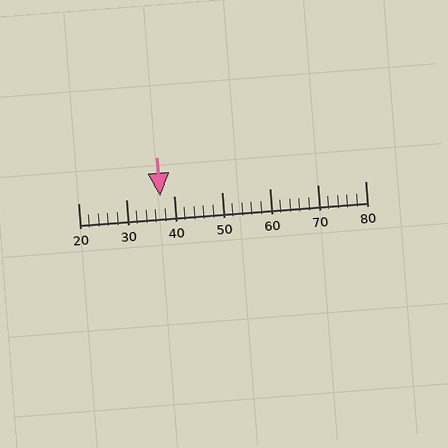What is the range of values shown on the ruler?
The ruler shows values from 20 to 80.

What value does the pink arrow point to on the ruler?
The pink arrow points to approximately 37.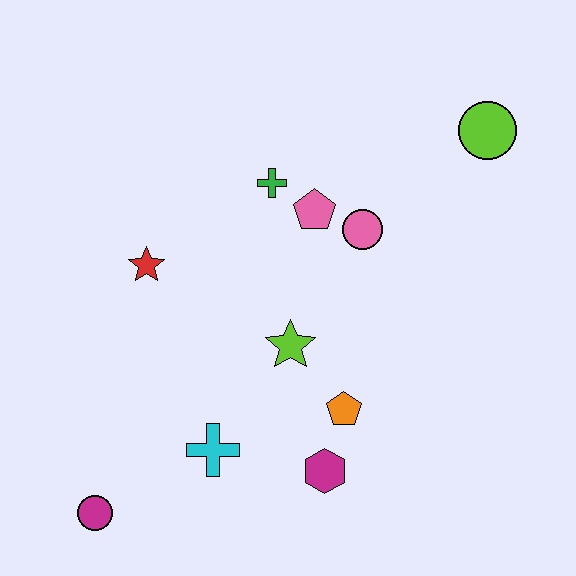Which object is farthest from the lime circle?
The magenta circle is farthest from the lime circle.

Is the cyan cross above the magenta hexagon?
Yes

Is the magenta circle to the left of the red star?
Yes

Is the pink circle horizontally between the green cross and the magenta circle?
No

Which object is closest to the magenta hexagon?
The orange pentagon is closest to the magenta hexagon.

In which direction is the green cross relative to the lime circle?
The green cross is to the left of the lime circle.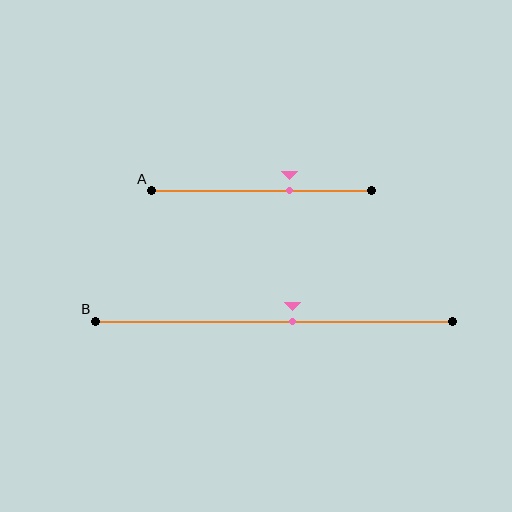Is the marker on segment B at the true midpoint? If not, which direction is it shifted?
No, the marker on segment B is shifted to the right by about 5% of the segment length.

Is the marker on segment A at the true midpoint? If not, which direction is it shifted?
No, the marker on segment A is shifted to the right by about 12% of the segment length.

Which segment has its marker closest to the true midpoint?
Segment B has its marker closest to the true midpoint.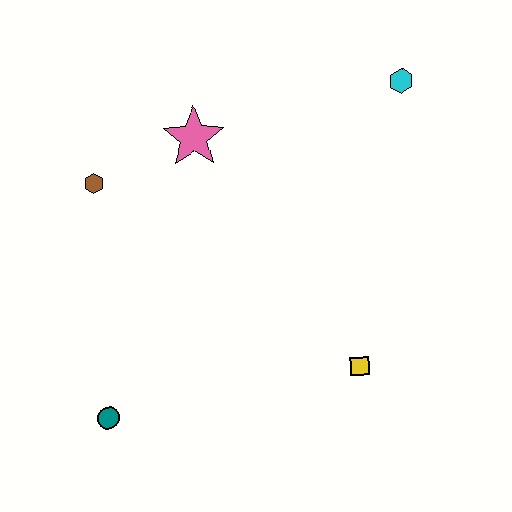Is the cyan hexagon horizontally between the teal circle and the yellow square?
No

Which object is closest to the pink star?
The brown hexagon is closest to the pink star.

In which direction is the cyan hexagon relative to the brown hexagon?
The cyan hexagon is to the right of the brown hexagon.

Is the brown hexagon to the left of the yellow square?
Yes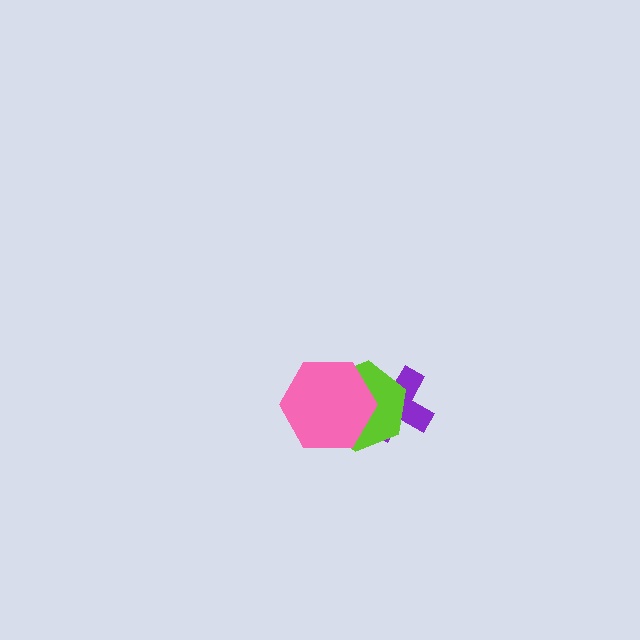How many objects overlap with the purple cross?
2 objects overlap with the purple cross.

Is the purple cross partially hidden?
Yes, it is partially covered by another shape.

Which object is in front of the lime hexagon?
The pink hexagon is in front of the lime hexagon.